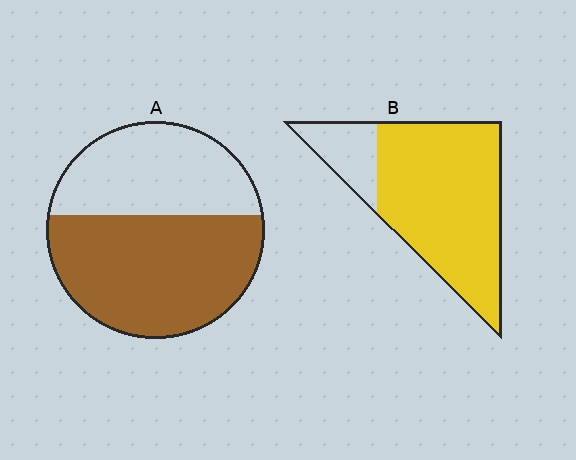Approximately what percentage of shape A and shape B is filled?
A is approximately 60% and B is approximately 80%.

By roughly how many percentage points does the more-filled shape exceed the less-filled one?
By roughly 25 percentage points (B over A).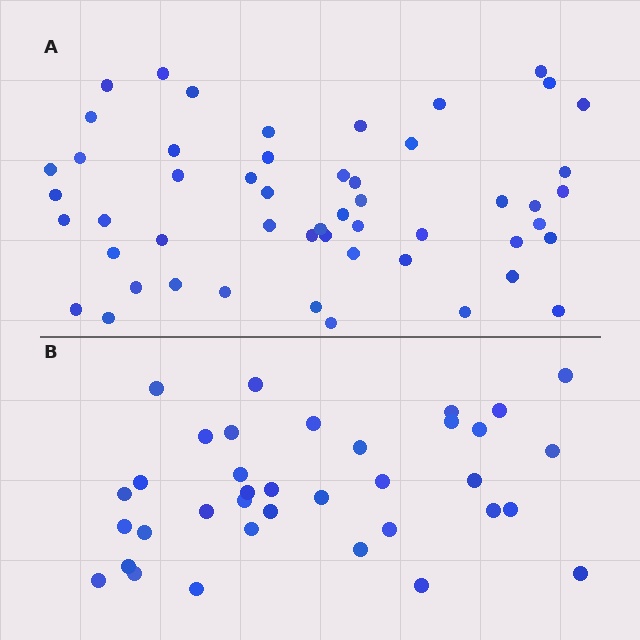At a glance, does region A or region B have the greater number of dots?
Region A (the top region) has more dots.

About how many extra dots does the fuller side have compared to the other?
Region A has approximately 15 more dots than region B.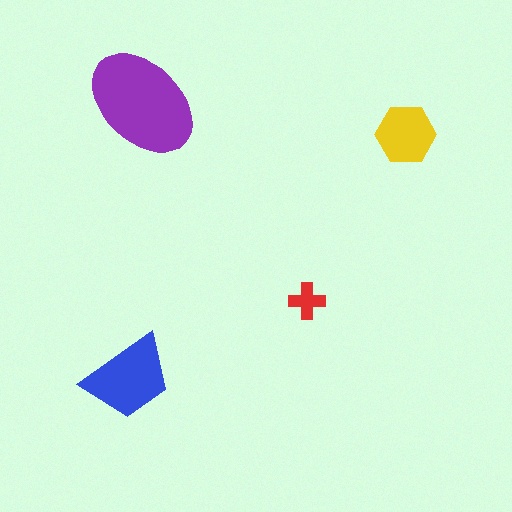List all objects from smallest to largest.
The red cross, the yellow hexagon, the blue trapezoid, the purple ellipse.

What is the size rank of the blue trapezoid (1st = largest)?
2nd.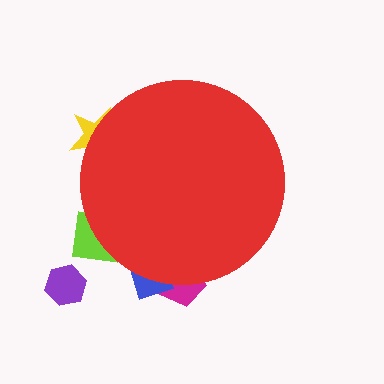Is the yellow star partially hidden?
Yes, the yellow star is partially hidden behind the red circle.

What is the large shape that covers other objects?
A red circle.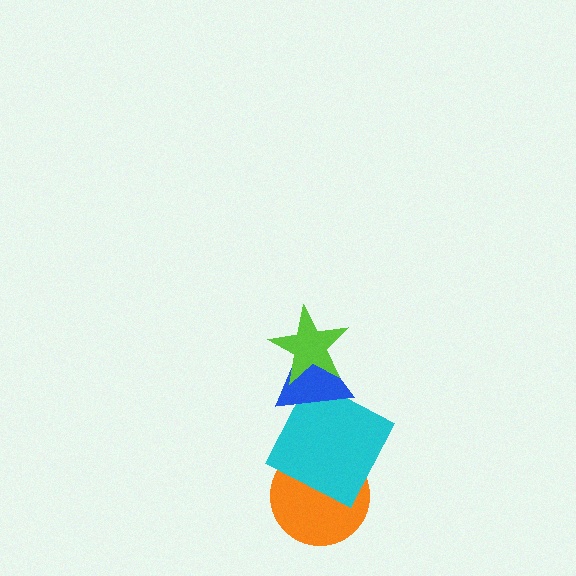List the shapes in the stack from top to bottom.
From top to bottom: the lime star, the blue triangle, the cyan square, the orange circle.